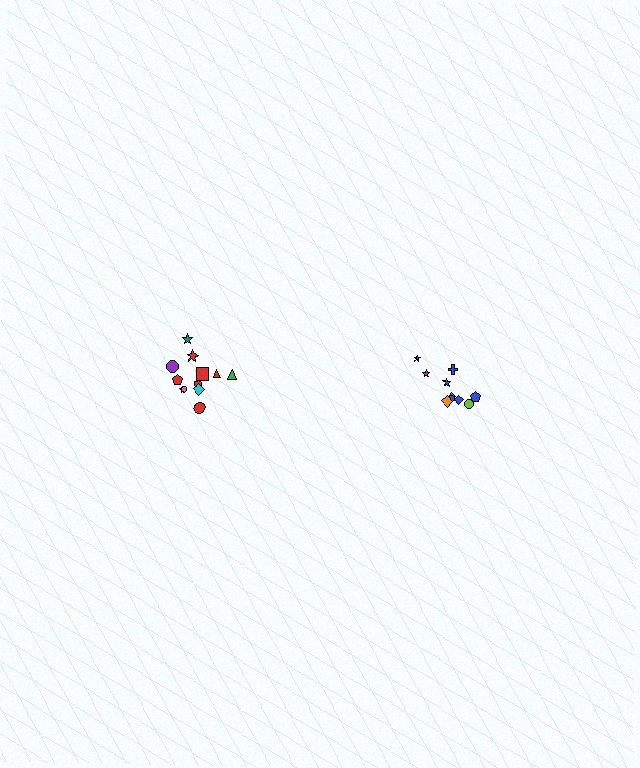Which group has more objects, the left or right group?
The left group.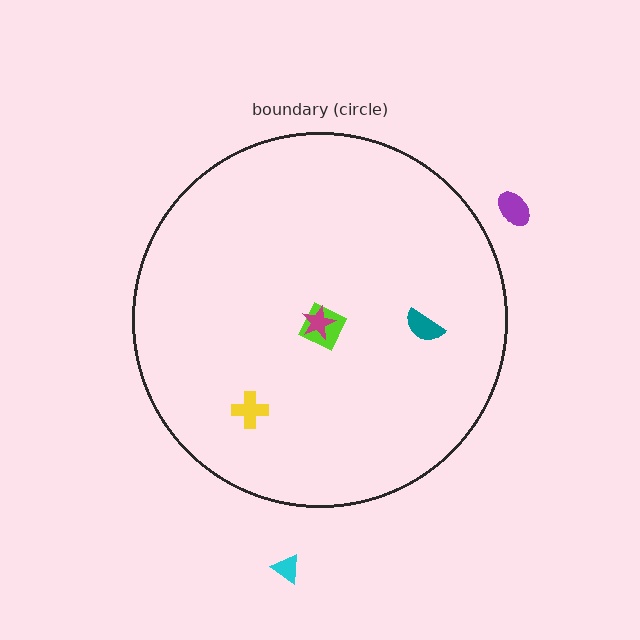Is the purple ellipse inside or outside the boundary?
Outside.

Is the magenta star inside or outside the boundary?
Inside.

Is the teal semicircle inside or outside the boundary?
Inside.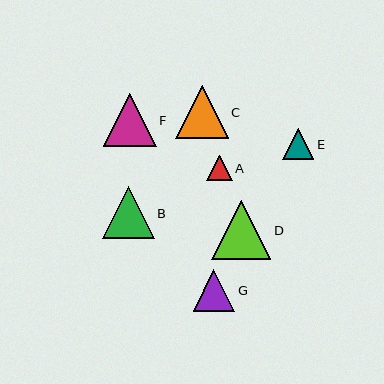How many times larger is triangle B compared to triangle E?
Triangle B is approximately 1.7 times the size of triangle E.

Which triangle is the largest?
Triangle D is the largest with a size of approximately 59 pixels.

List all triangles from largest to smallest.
From largest to smallest: D, F, C, B, G, E, A.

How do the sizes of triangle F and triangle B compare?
Triangle F and triangle B are approximately the same size.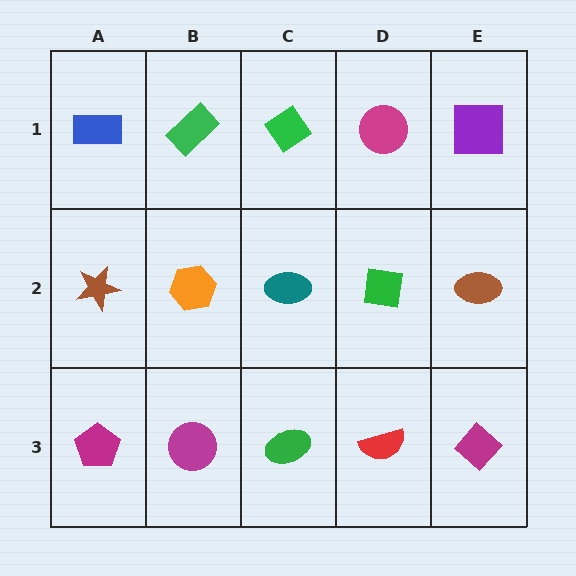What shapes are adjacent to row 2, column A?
A blue rectangle (row 1, column A), a magenta pentagon (row 3, column A), an orange hexagon (row 2, column B).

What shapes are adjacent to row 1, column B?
An orange hexagon (row 2, column B), a blue rectangle (row 1, column A), a green diamond (row 1, column C).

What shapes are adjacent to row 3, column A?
A brown star (row 2, column A), a magenta circle (row 3, column B).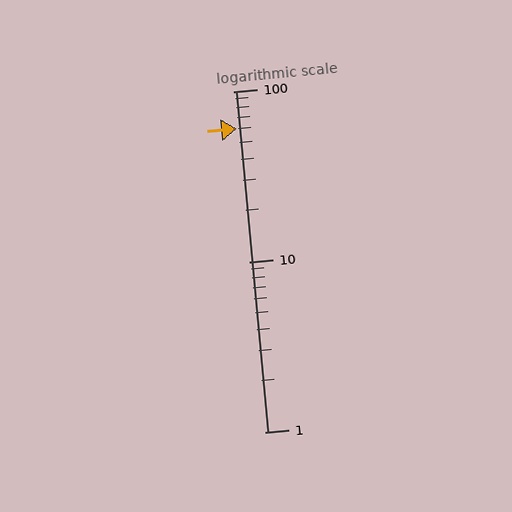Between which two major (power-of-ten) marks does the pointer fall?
The pointer is between 10 and 100.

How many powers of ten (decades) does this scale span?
The scale spans 2 decades, from 1 to 100.